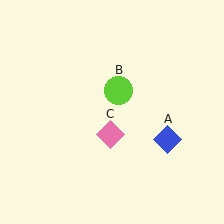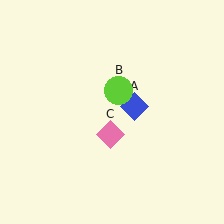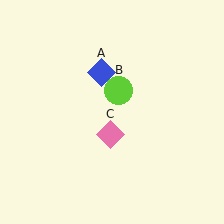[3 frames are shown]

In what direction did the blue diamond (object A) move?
The blue diamond (object A) moved up and to the left.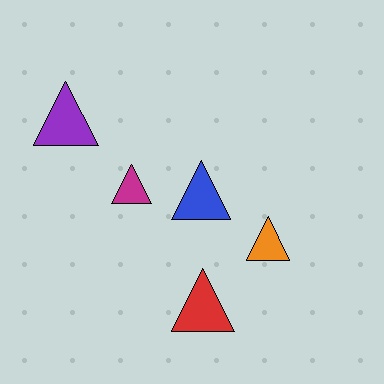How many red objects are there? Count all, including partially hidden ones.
There is 1 red object.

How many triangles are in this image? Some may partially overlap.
There are 5 triangles.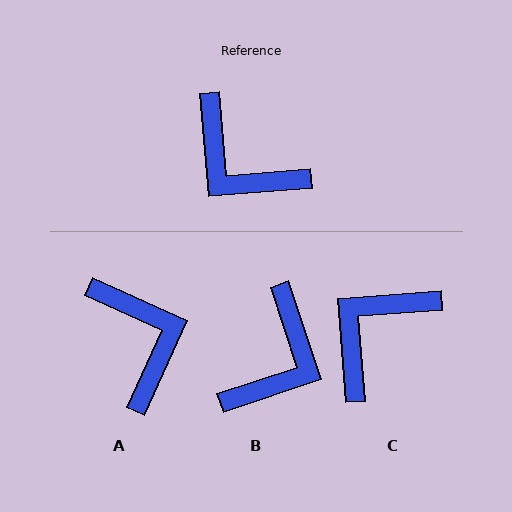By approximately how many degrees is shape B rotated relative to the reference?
Approximately 104 degrees counter-clockwise.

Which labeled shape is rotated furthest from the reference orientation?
A, about 151 degrees away.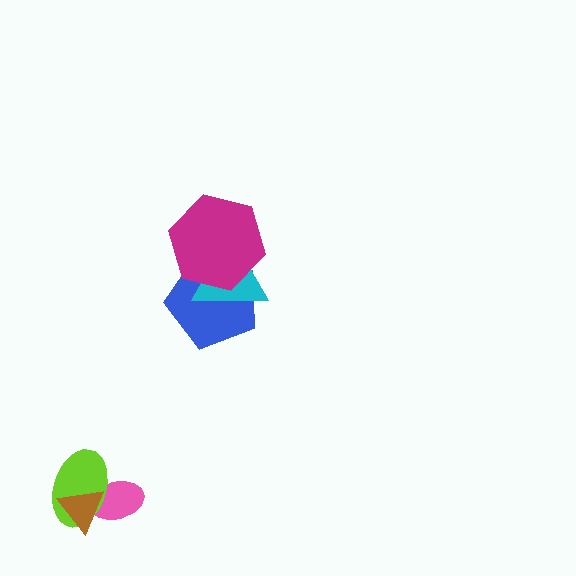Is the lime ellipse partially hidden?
Yes, it is partially covered by another shape.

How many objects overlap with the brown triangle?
2 objects overlap with the brown triangle.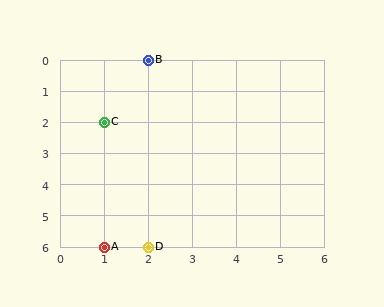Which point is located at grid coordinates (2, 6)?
Point D is at (2, 6).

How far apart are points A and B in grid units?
Points A and B are 1 column and 6 rows apart (about 6.1 grid units diagonally).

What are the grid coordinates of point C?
Point C is at grid coordinates (1, 2).